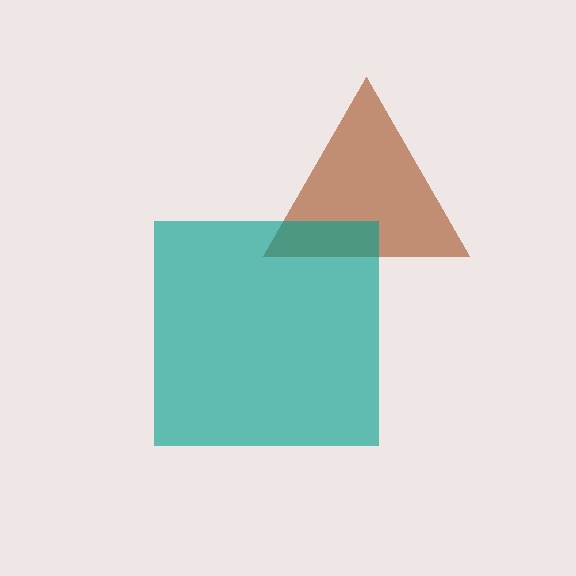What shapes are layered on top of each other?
The layered shapes are: a brown triangle, a teal square.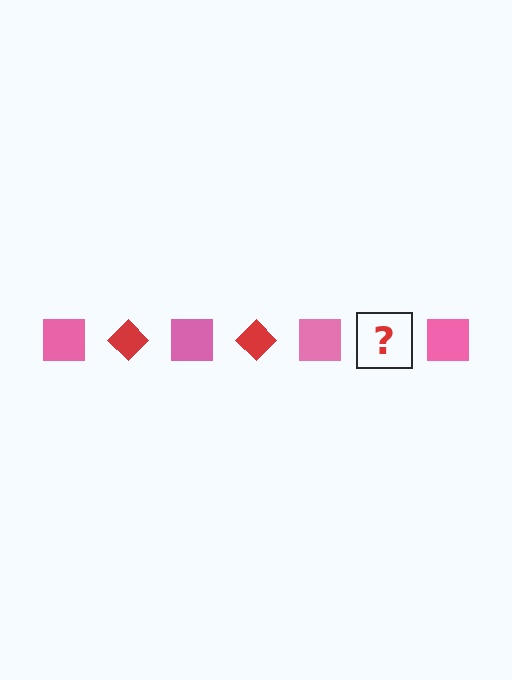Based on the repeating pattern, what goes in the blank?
The blank should be a red diamond.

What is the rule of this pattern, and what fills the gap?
The rule is that the pattern alternates between pink square and red diamond. The gap should be filled with a red diamond.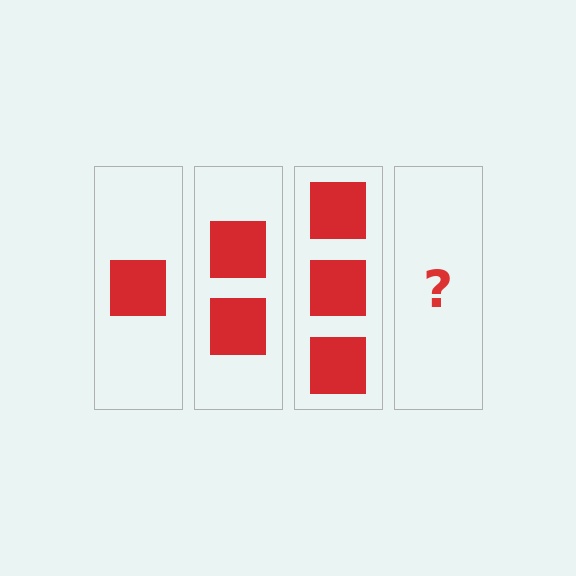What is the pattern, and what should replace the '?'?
The pattern is that each step adds one more square. The '?' should be 4 squares.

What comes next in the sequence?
The next element should be 4 squares.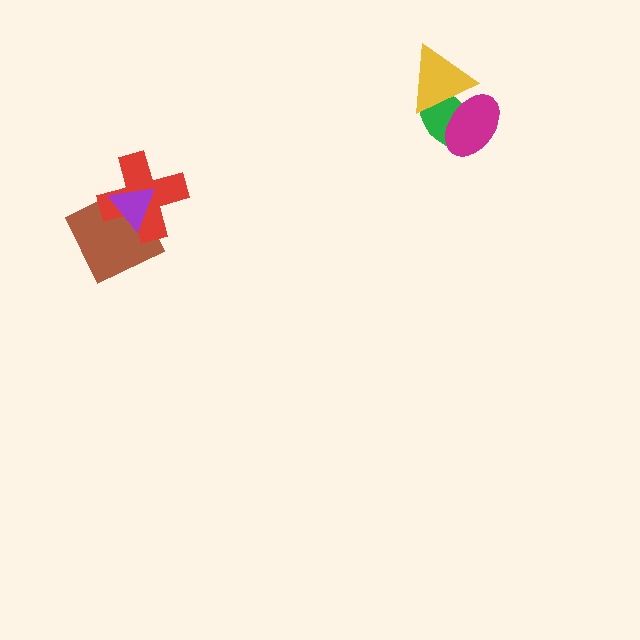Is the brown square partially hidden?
Yes, it is partially covered by another shape.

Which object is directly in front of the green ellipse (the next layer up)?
The magenta ellipse is directly in front of the green ellipse.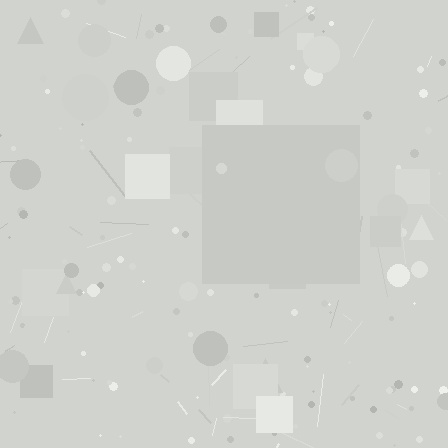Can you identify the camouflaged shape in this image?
The camouflaged shape is a square.